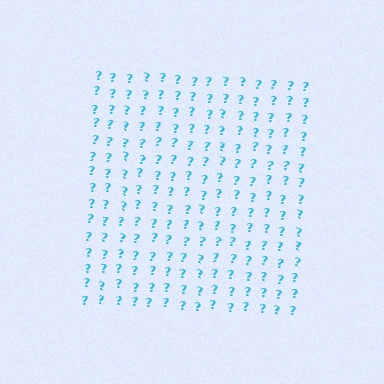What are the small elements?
The small elements are question marks.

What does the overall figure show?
The overall figure shows a square.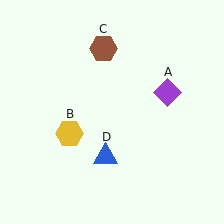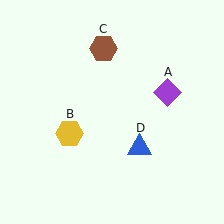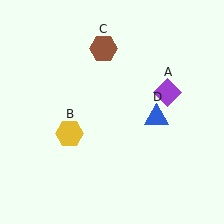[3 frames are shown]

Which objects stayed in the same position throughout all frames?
Purple diamond (object A) and yellow hexagon (object B) and brown hexagon (object C) remained stationary.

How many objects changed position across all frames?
1 object changed position: blue triangle (object D).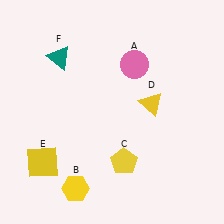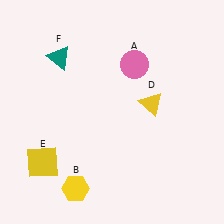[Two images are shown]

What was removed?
The yellow pentagon (C) was removed in Image 2.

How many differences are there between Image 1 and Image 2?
There is 1 difference between the two images.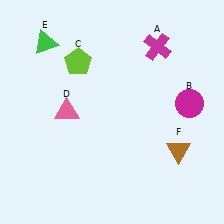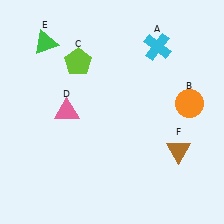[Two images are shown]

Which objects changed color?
A changed from magenta to cyan. B changed from magenta to orange.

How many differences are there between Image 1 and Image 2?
There are 2 differences between the two images.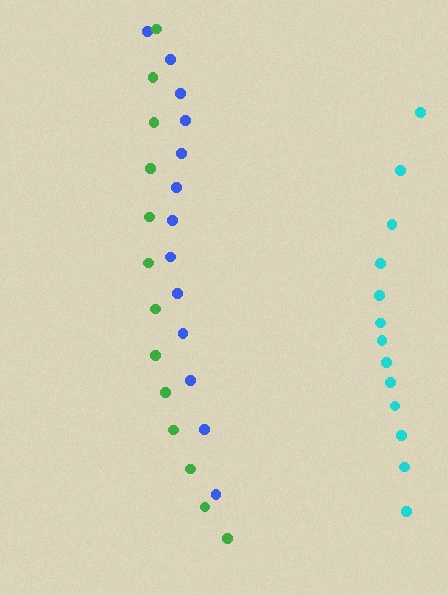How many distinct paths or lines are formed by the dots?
There are 3 distinct paths.